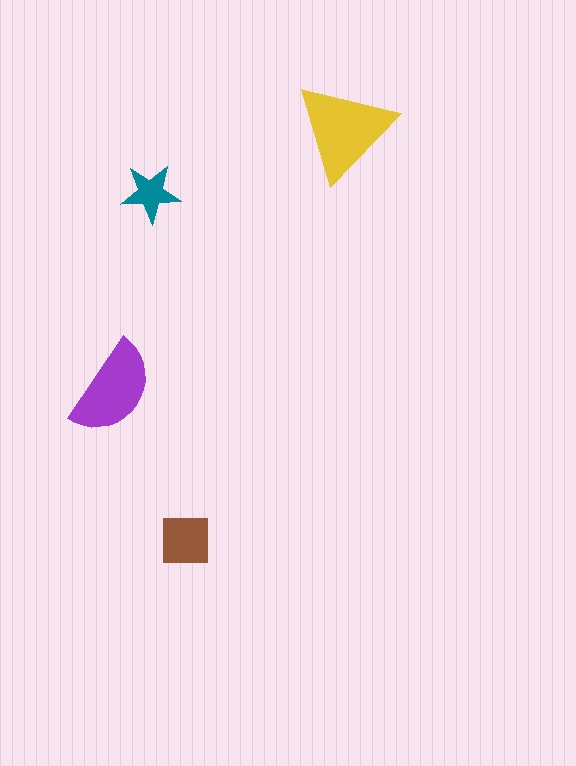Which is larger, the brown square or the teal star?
The brown square.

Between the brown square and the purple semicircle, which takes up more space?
The purple semicircle.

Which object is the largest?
The yellow triangle.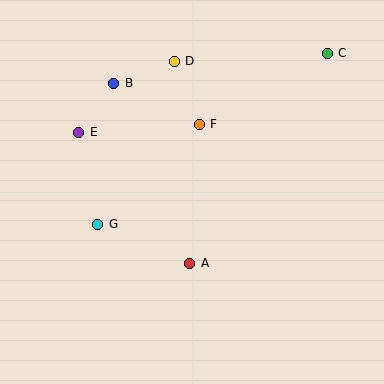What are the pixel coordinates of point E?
Point E is at (79, 132).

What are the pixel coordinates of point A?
Point A is at (190, 263).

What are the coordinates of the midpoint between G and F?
The midpoint between G and F is at (149, 174).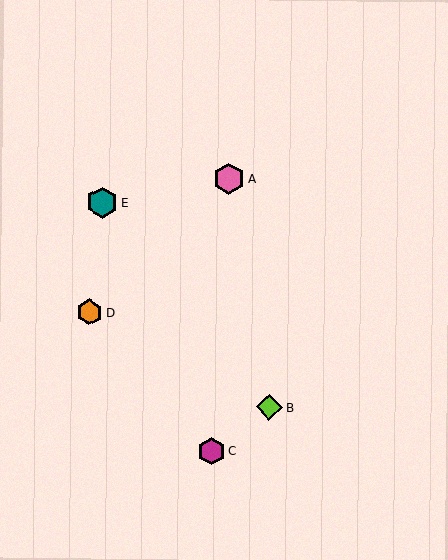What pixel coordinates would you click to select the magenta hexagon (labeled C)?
Click at (212, 451) to select the magenta hexagon C.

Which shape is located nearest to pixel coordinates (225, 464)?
The magenta hexagon (labeled C) at (212, 451) is nearest to that location.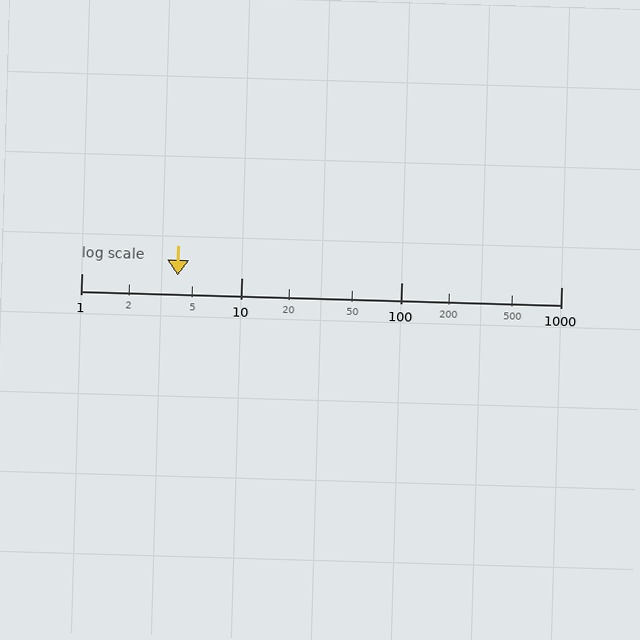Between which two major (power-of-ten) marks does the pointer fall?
The pointer is between 1 and 10.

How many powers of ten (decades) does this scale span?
The scale spans 3 decades, from 1 to 1000.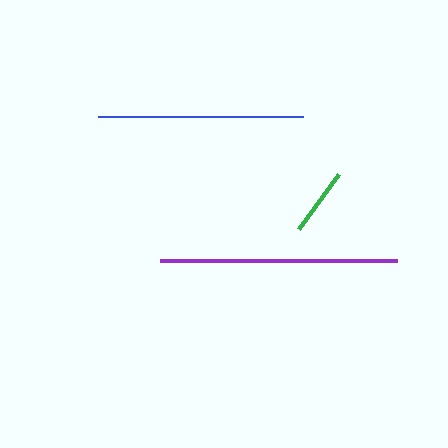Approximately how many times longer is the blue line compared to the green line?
The blue line is approximately 3.0 times the length of the green line.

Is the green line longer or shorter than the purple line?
The purple line is longer than the green line.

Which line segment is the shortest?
The green line is the shortest at approximately 68 pixels.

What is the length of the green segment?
The green segment is approximately 68 pixels long.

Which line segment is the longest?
The purple line is the longest at approximately 237 pixels.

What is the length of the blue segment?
The blue segment is approximately 205 pixels long.